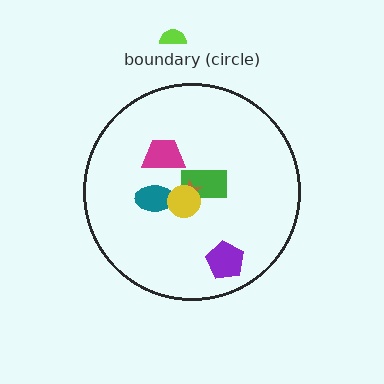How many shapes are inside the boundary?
6 inside, 1 outside.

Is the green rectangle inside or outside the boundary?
Inside.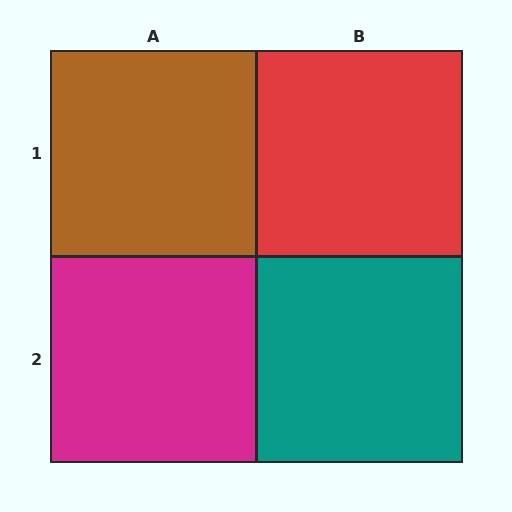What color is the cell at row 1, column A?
Brown.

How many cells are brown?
1 cell is brown.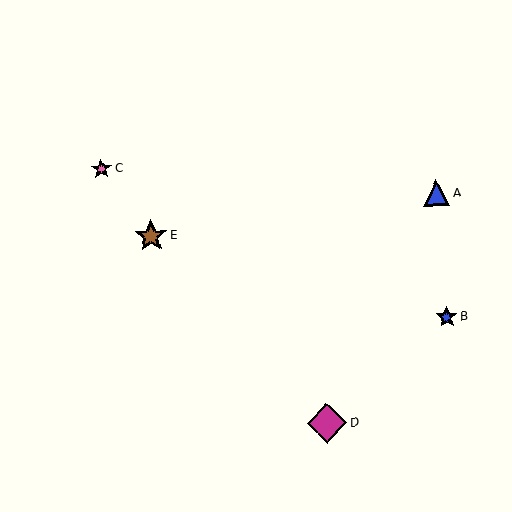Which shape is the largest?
The magenta diamond (labeled D) is the largest.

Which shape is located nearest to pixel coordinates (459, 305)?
The blue star (labeled B) at (447, 317) is nearest to that location.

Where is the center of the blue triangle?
The center of the blue triangle is at (436, 193).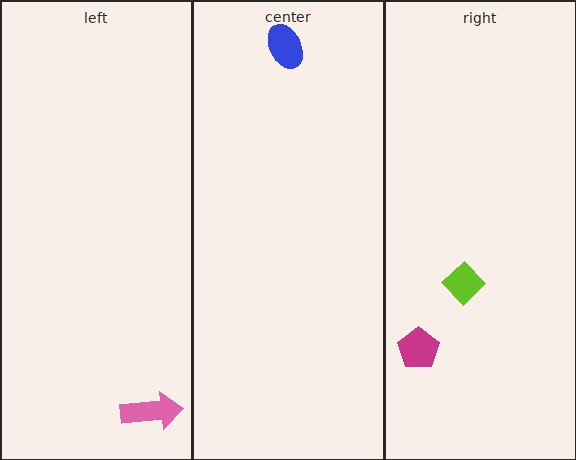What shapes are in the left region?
The pink arrow.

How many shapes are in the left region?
1.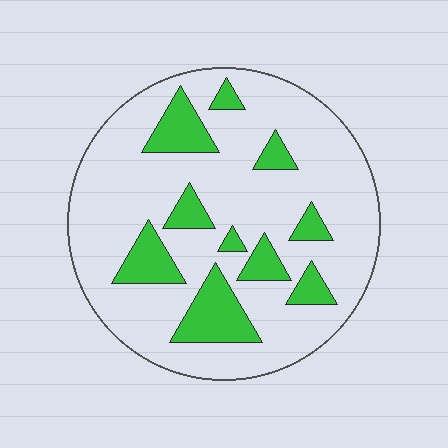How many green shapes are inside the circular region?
10.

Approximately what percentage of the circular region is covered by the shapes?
Approximately 20%.